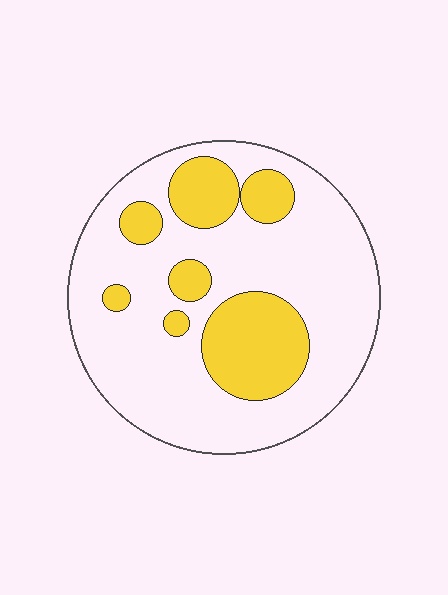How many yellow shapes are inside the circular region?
7.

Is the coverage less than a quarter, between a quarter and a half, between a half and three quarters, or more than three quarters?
Between a quarter and a half.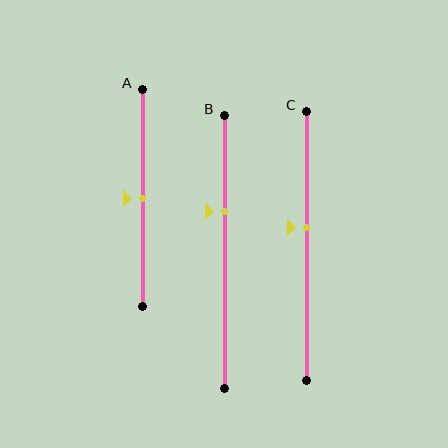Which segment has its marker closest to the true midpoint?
Segment A has its marker closest to the true midpoint.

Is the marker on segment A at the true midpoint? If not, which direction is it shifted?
Yes, the marker on segment A is at the true midpoint.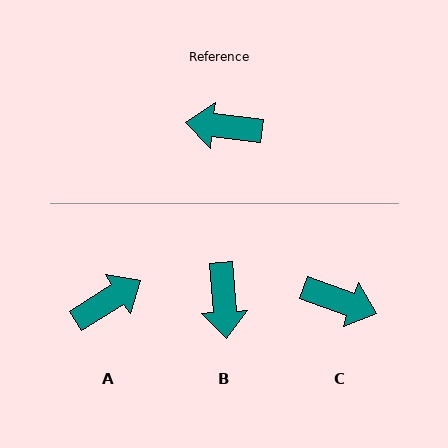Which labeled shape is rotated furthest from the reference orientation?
C, about 167 degrees away.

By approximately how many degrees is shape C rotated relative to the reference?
Approximately 167 degrees counter-clockwise.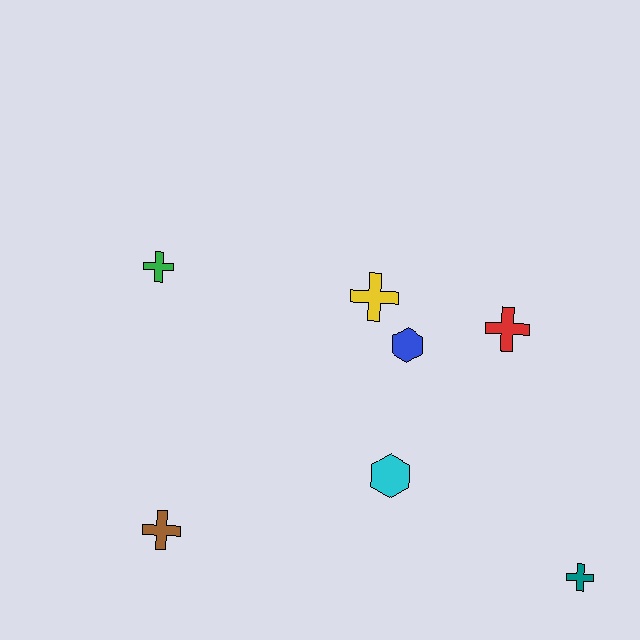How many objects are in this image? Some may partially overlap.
There are 7 objects.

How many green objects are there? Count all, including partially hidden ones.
There is 1 green object.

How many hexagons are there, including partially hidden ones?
There are 2 hexagons.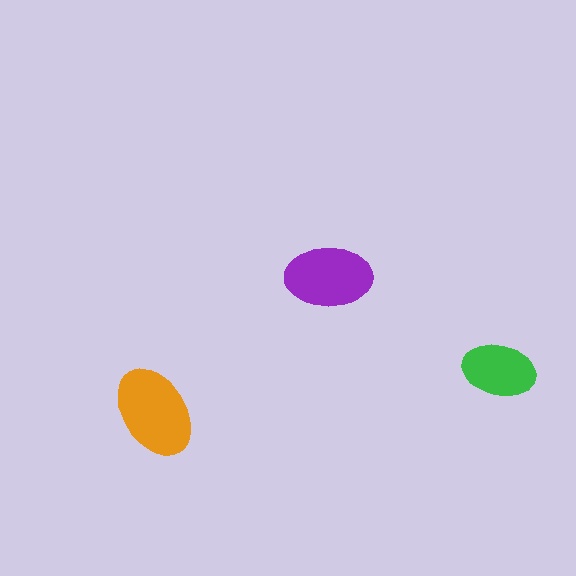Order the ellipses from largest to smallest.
the orange one, the purple one, the green one.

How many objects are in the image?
There are 3 objects in the image.